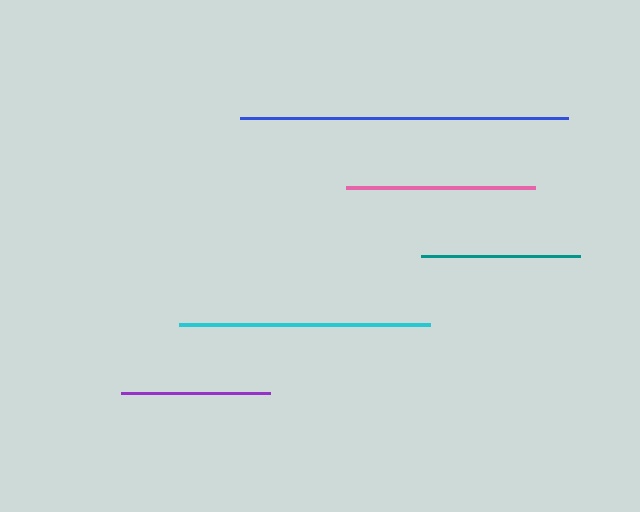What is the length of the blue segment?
The blue segment is approximately 328 pixels long.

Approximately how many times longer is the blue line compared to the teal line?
The blue line is approximately 2.1 times the length of the teal line.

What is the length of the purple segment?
The purple segment is approximately 149 pixels long.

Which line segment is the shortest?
The purple line is the shortest at approximately 149 pixels.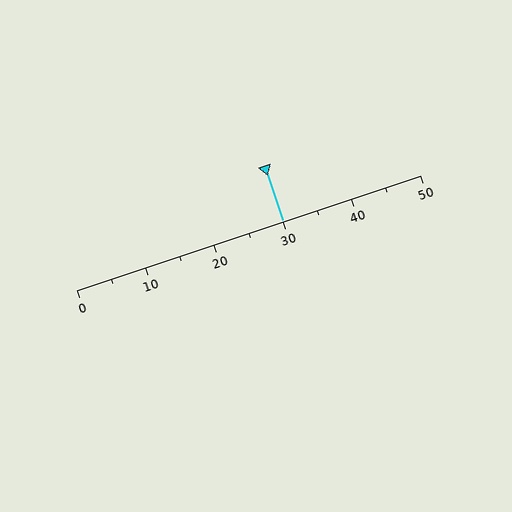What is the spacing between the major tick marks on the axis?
The major ticks are spaced 10 apart.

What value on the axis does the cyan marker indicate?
The marker indicates approximately 30.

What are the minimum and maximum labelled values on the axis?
The axis runs from 0 to 50.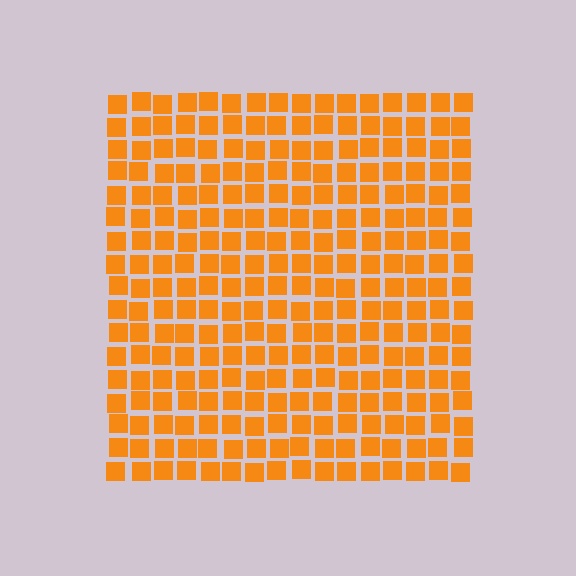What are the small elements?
The small elements are squares.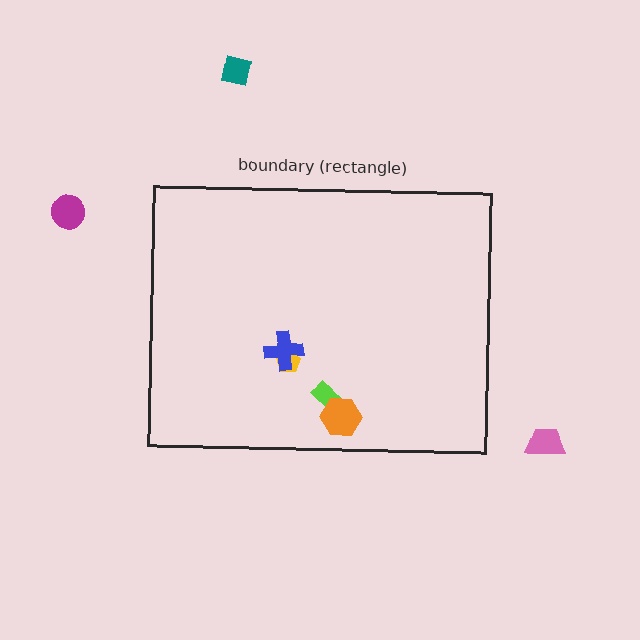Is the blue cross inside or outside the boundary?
Inside.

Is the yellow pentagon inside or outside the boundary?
Inside.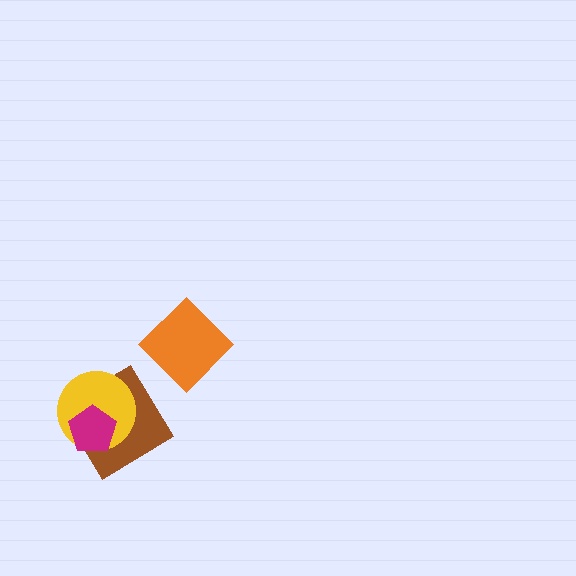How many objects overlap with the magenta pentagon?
2 objects overlap with the magenta pentagon.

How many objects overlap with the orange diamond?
0 objects overlap with the orange diamond.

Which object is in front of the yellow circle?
The magenta pentagon is in front of the yellow circle.